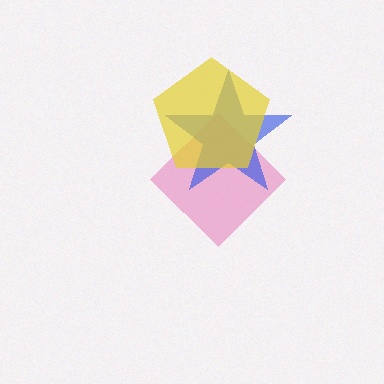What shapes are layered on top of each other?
The layered shapes are: a pink diamond, a blue star, a yellow pentagon.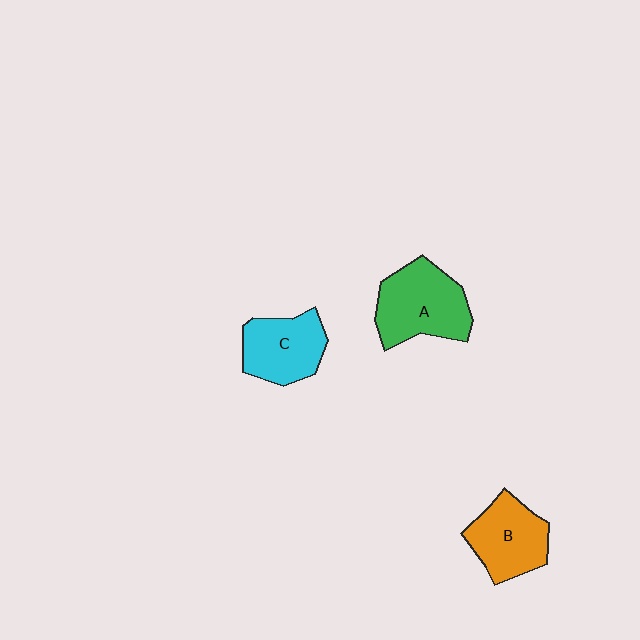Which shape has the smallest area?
Shape C (cyan).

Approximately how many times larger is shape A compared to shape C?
Approximately 1.2 times.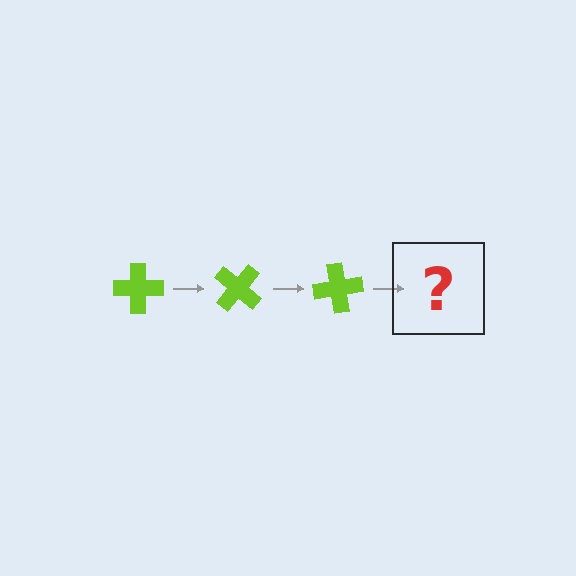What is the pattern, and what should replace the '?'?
The pattern is that the cross rotates 40 degrees each step. The '?' should be a lime cross rotated 120 degrees.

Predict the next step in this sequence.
The next step is a lime cross rotated 120 degrees.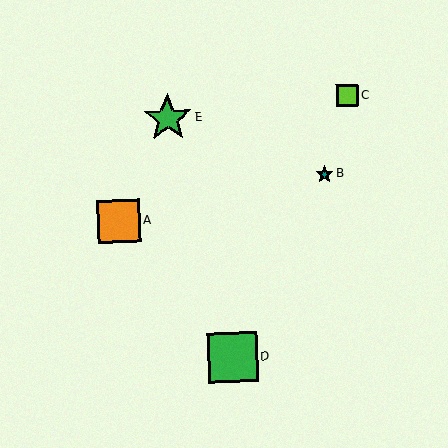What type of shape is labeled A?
Shape A is an orange square.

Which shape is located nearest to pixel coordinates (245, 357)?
The green square (labeled D) at (233, 357) is nearest to that location.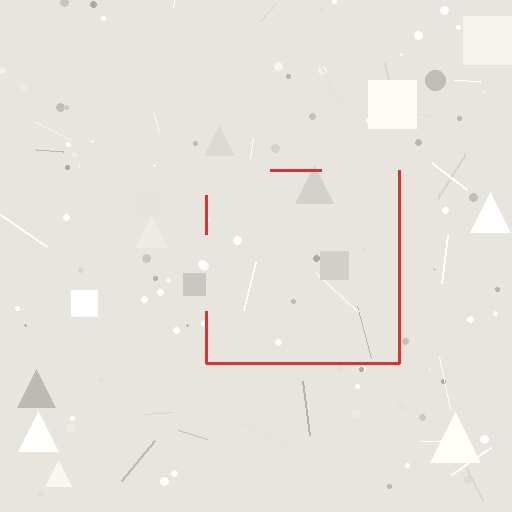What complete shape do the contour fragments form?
The contour fragments form a square.